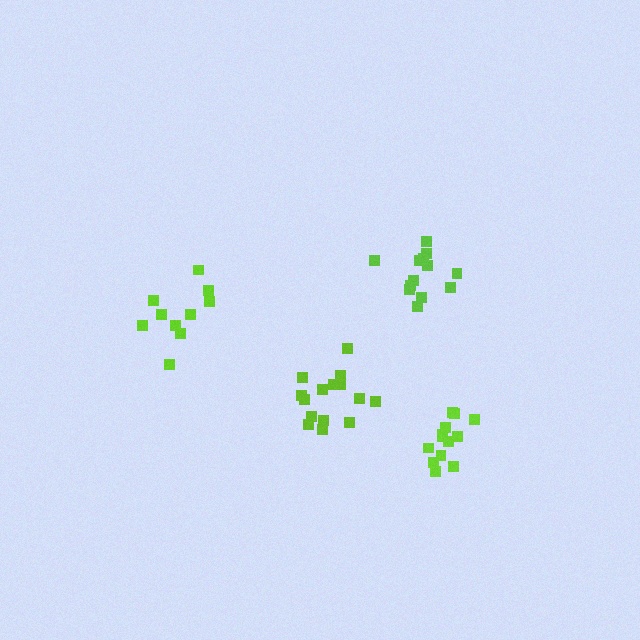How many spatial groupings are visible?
There are 4 spatial groupings.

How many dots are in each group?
Group 1: 13 dots, Group 2: 11 dots, Group 3: 15 dots, Group 4: 13 dots (52 total).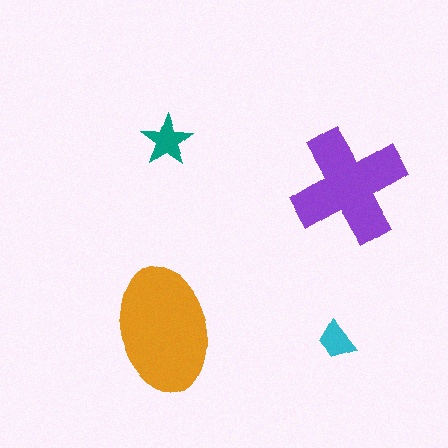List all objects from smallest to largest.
The cyan trapezoid, the teal star, the purple cross, the orange ellipse.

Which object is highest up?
The teal star is topmost.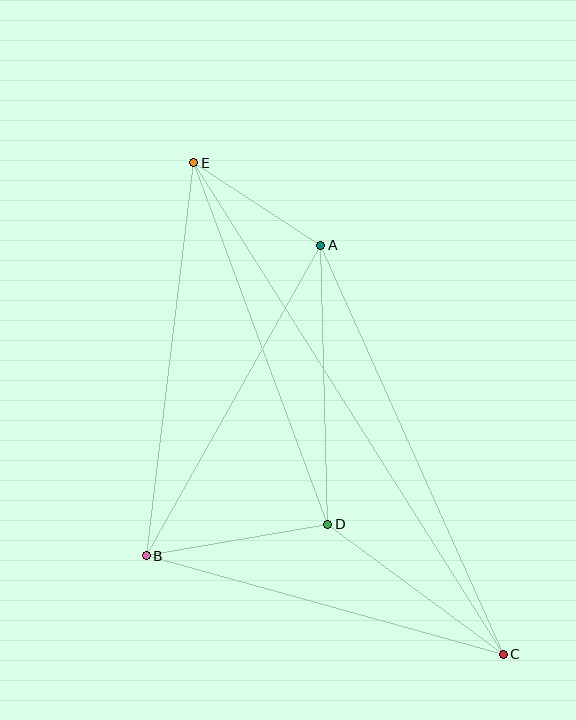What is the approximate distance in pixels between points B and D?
The distance between B and D is approximately 184 pixels.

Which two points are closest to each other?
Points A and E are closest to each other.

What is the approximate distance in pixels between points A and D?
The distance between A and D is approximately 279 pixels.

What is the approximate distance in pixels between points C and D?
The distance between C and D is approximately 219 pixels.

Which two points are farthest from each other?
Points C and E are farthest from each other.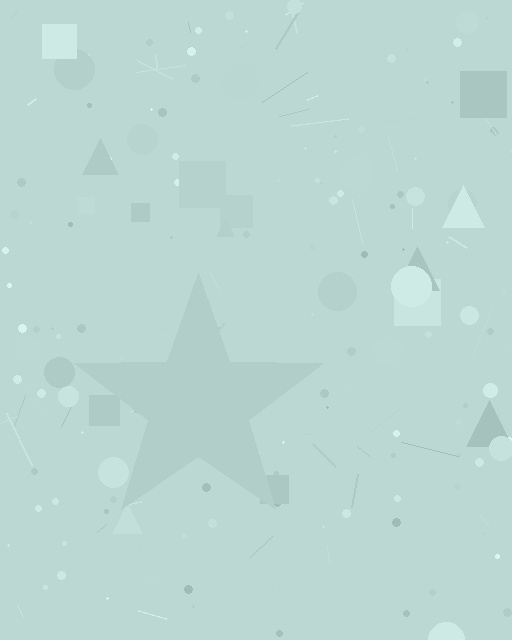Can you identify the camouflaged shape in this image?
The camouflaged shape is a star.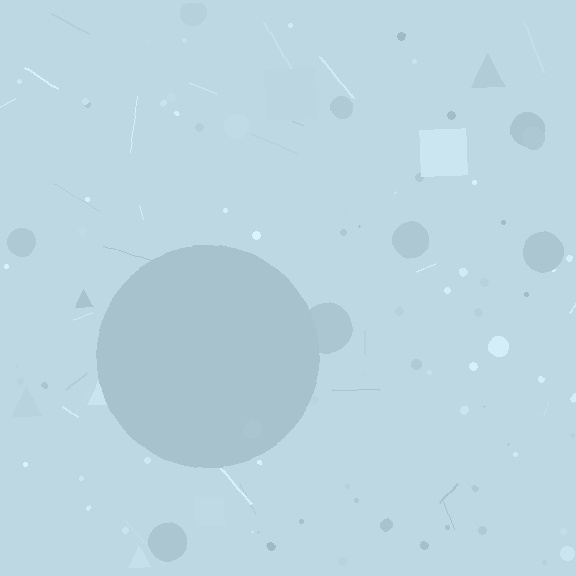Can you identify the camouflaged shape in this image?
The camouflaged shape is a circle.